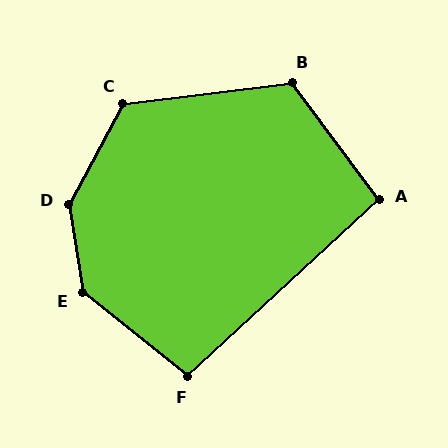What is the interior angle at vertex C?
Approximately 126 degrees (obtuse).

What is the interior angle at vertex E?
Approximately 138 degrees (obtuse).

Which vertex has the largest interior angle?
D, at approximately 142 degrees.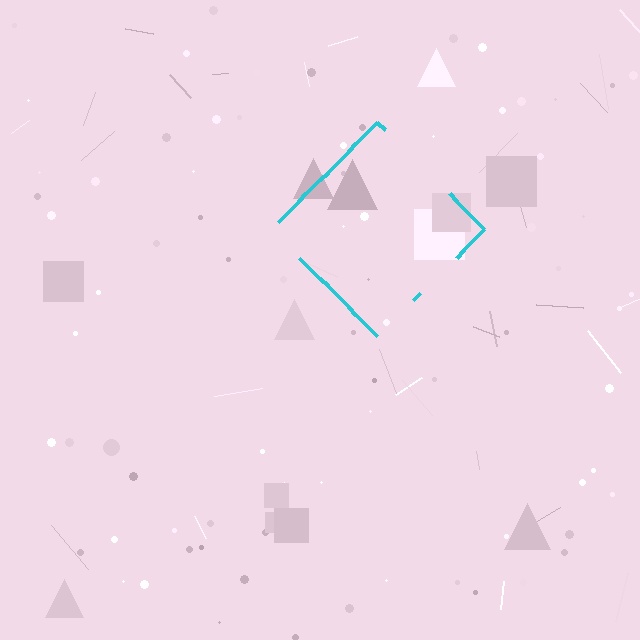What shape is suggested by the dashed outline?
The dashed outline suggests a diamond.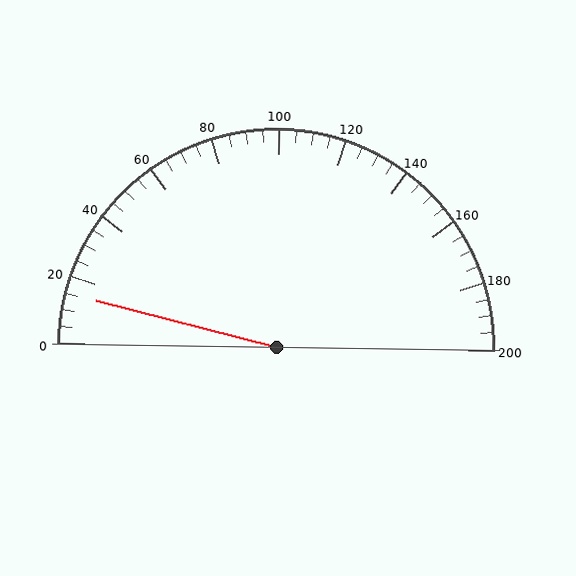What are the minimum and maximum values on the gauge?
The gauge ranges from 0 to 200.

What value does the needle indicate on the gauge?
The needle indicates approximately 15.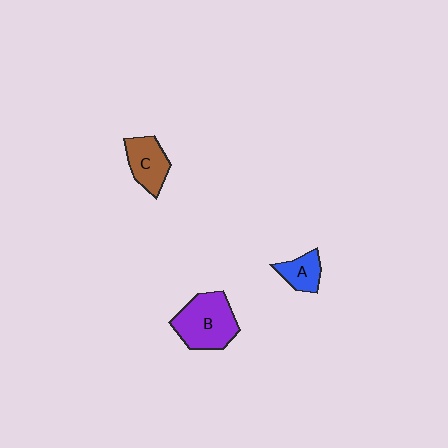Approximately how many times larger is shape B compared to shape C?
Approximately 1.6 times.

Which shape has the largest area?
Shape B (purple).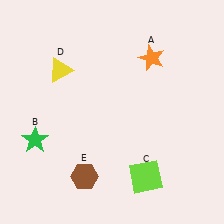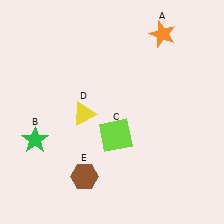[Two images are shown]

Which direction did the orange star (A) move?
The orange star (A) moved up.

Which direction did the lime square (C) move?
The lime square (C) moved up.